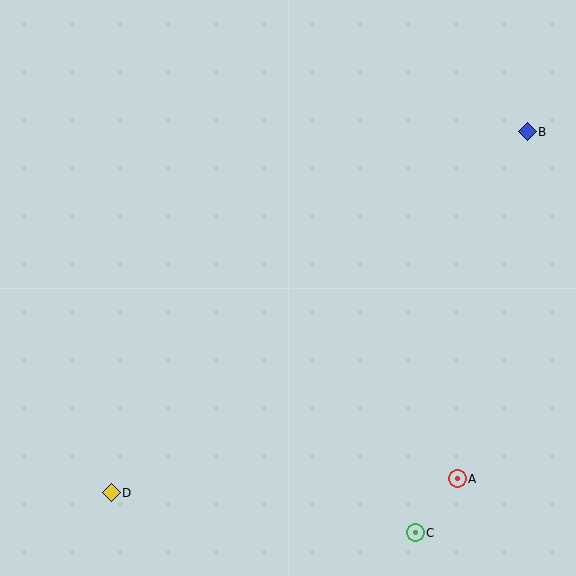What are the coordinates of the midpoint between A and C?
The midpoint between A and C is at (436, 506).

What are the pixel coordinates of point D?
Point D is at (111, 493).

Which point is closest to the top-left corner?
Point D is closest to the top-left corner.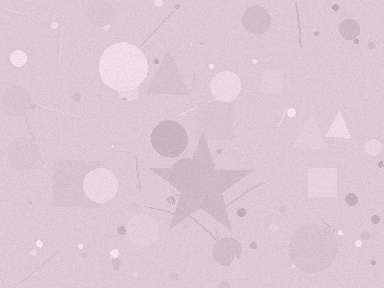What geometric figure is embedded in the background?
A star is embedded in the background.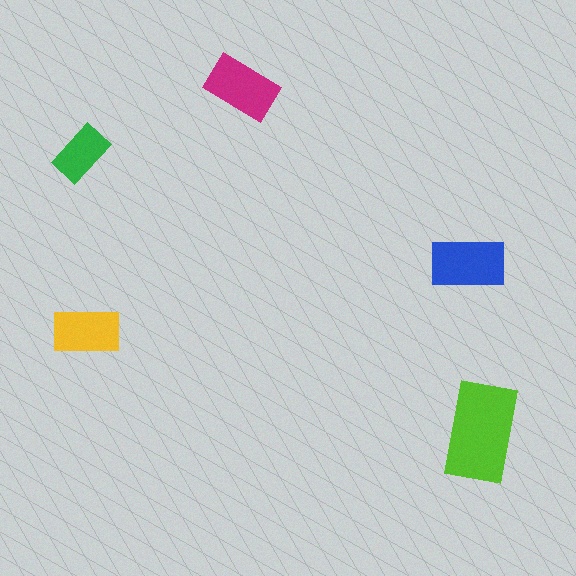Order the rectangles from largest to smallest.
the lime one, the blue one, the magenta one, the yellow one, the green one.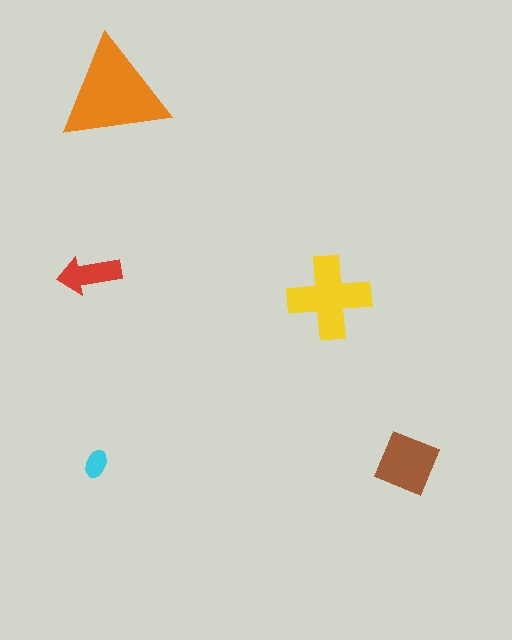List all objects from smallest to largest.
The cyan ellipse, the red arrow, the brown diamond, the yellow cross, the orange triangle.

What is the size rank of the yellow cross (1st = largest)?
2nd.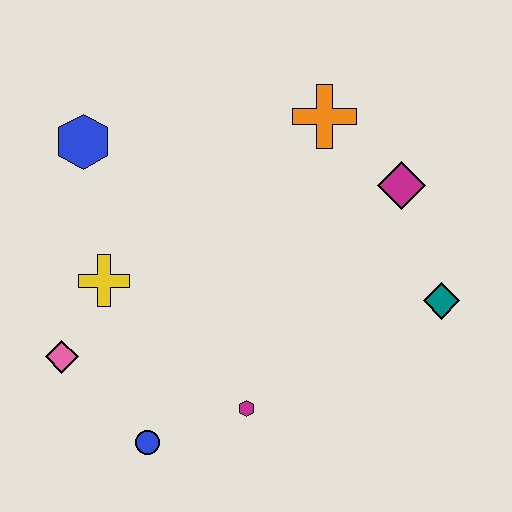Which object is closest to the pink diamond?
The yellow cross is closest to the pink diamond.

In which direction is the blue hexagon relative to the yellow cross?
The blue hexagon is above the yellow cross.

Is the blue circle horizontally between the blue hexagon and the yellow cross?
No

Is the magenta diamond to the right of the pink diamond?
Yes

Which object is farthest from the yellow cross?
The teal diamond is farthest from the yellow cross.